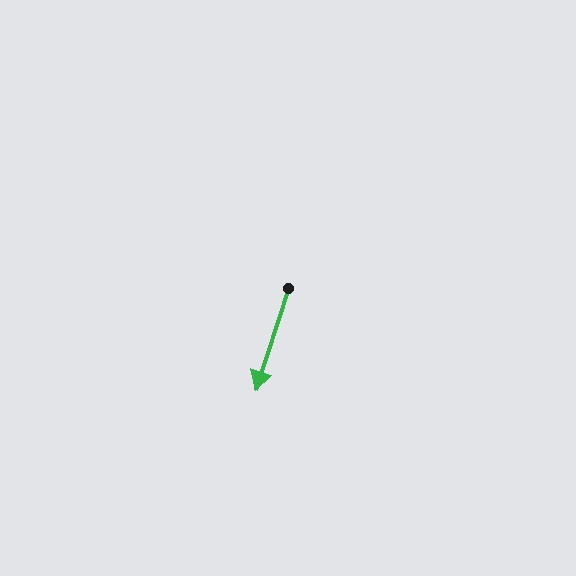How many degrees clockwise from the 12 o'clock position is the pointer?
Approximately 198 degrees.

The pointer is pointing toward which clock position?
Roughly 7 o'clock.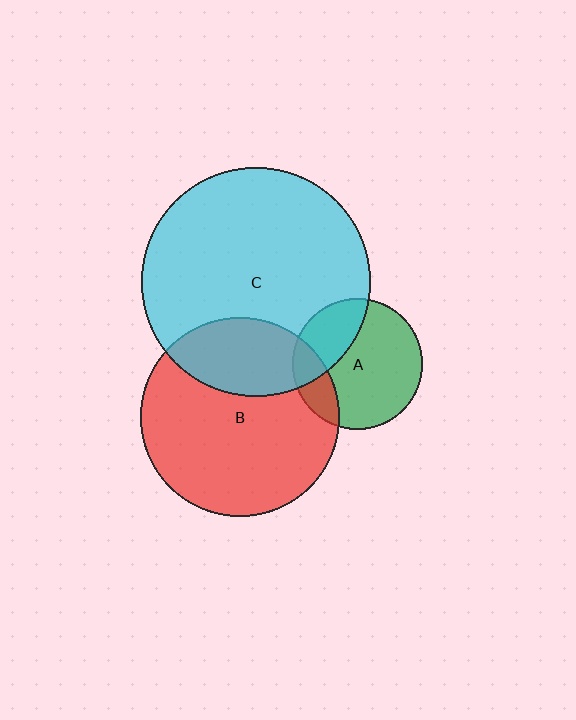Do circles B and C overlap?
Yes.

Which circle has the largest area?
Circle C (cyan).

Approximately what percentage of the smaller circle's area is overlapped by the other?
Approximately 30%.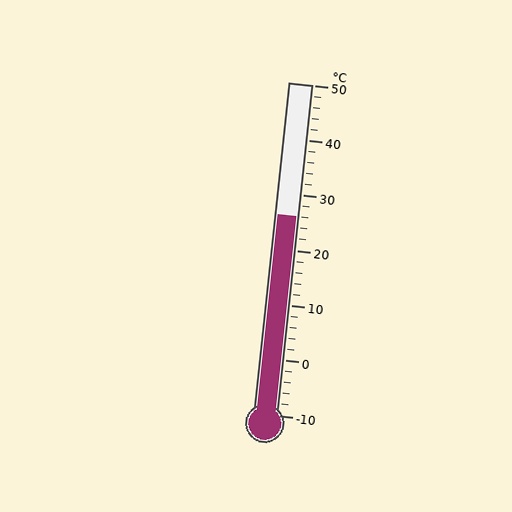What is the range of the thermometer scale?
The thermometer scale ranges from -10°C to 50°C.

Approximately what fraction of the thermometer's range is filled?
The thermometer is filled to approximately 60% of its range.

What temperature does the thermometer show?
The thermometer shows approximately 26°C.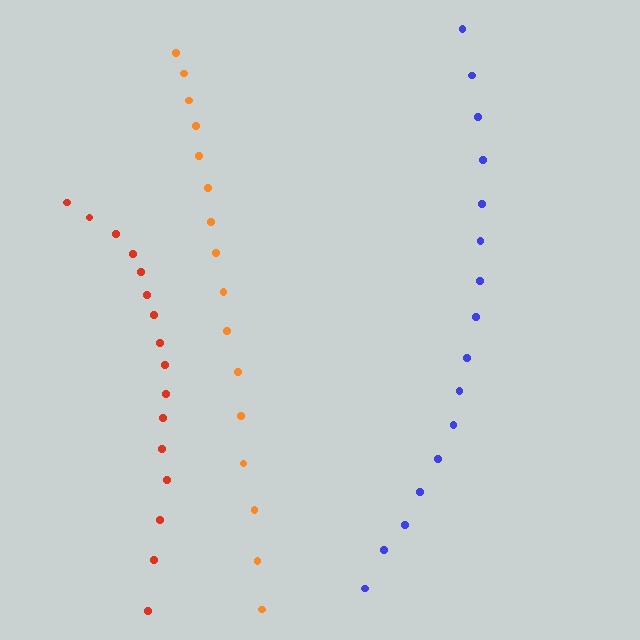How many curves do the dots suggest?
There are 3 distinct paths.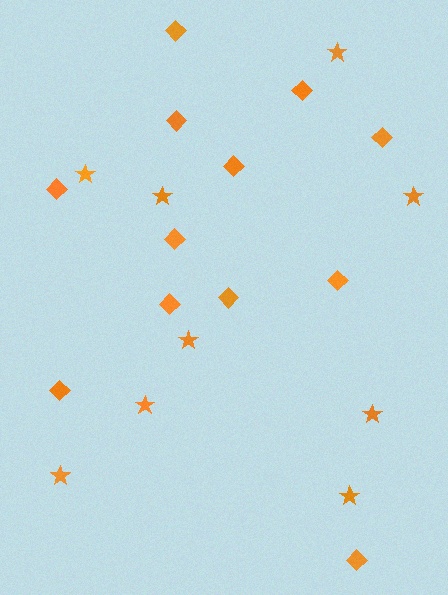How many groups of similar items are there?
There are 2 groups: one group of stars (9) and one group of diamonds (12).